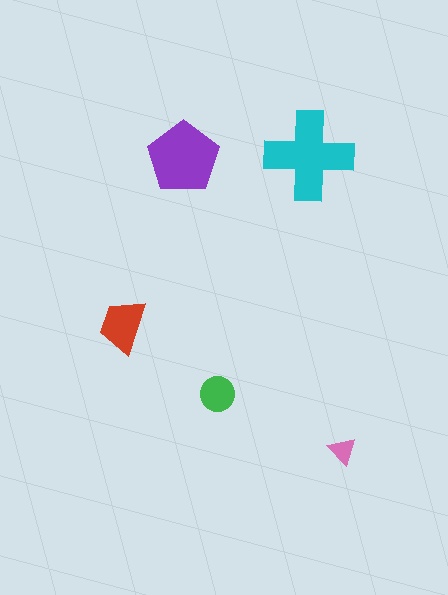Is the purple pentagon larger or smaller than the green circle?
Larger.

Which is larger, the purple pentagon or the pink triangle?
The purple pentagon.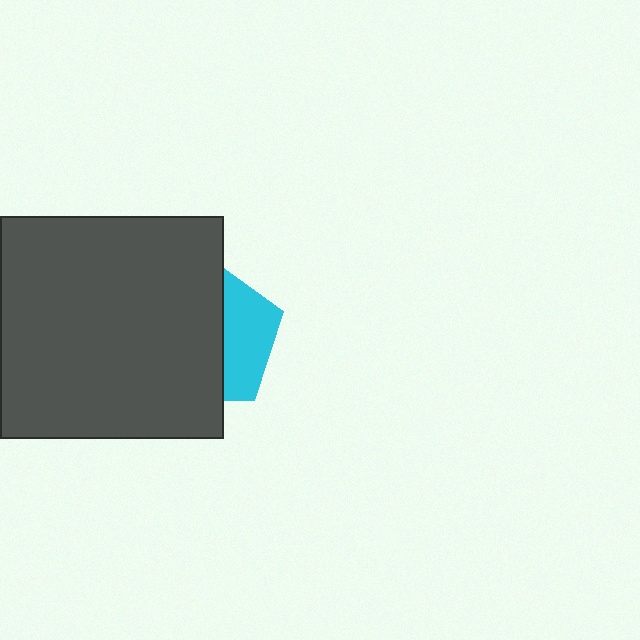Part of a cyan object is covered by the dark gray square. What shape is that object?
It is a pentagon.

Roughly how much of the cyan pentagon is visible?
A small part of it is visible (roughly 36%).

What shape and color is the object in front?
The object in front is a dark gray square.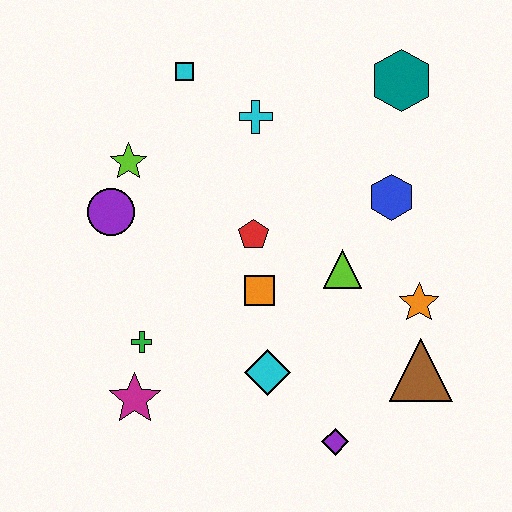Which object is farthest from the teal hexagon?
The magenta star is farthest from the teal hexagon.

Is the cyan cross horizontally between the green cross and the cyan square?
No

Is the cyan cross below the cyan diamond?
No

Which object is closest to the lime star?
The purple circle is closest to the lime star.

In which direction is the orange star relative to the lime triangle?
The orange star is to the right of the lime triangle.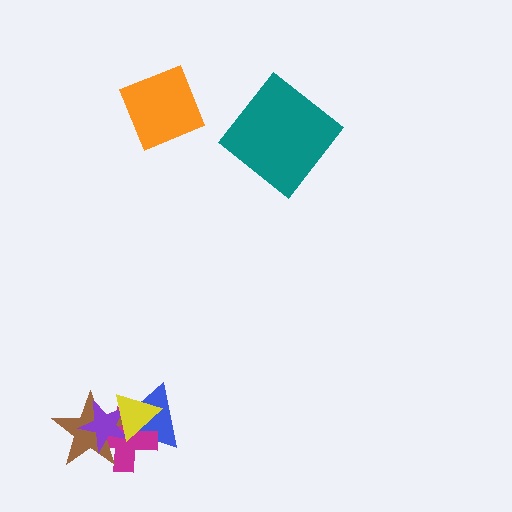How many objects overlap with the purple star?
4 objects overlap with the purple star.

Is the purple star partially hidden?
Yes, it is partially covered by another shape.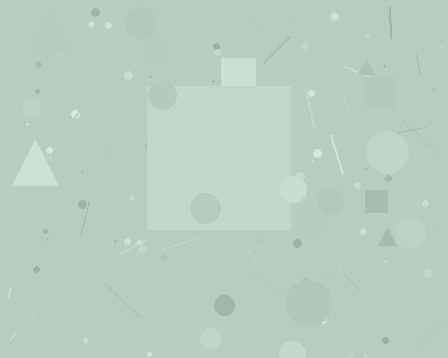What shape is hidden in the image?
A square is hidden in the image.